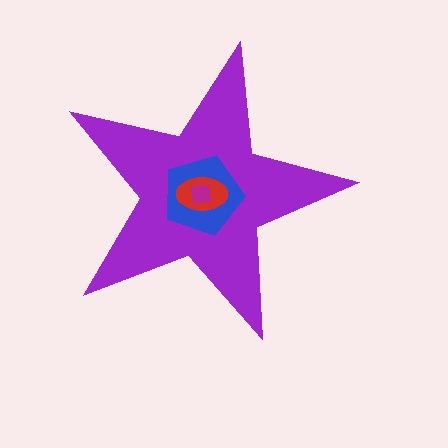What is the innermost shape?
The magenta square.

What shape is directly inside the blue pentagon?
The red ellipse.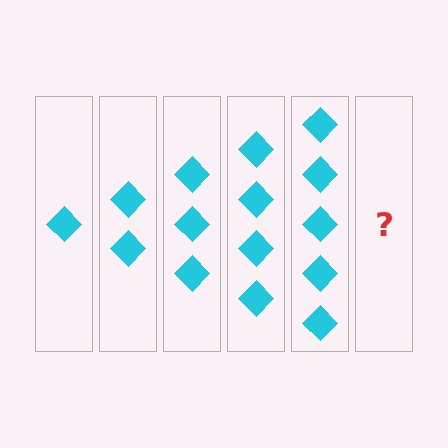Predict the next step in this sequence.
The next step is 6 diamonds.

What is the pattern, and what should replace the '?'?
The pattern is that each step adds one more diamond. The '?' should be 6 diamonds.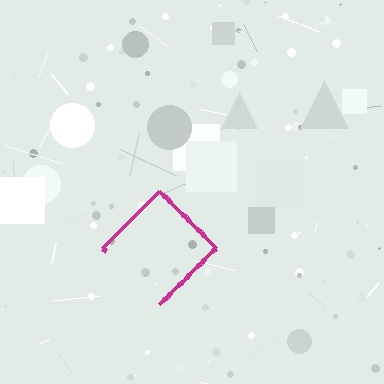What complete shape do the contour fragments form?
The contour fragments form a diamond.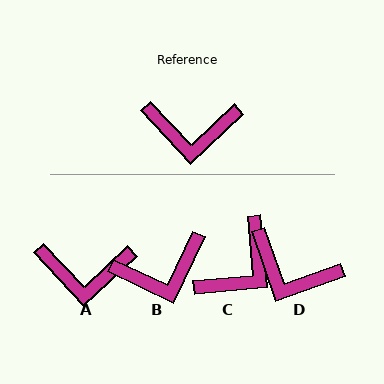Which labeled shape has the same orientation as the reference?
A.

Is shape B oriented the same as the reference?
No, it is off by about 21 degrees.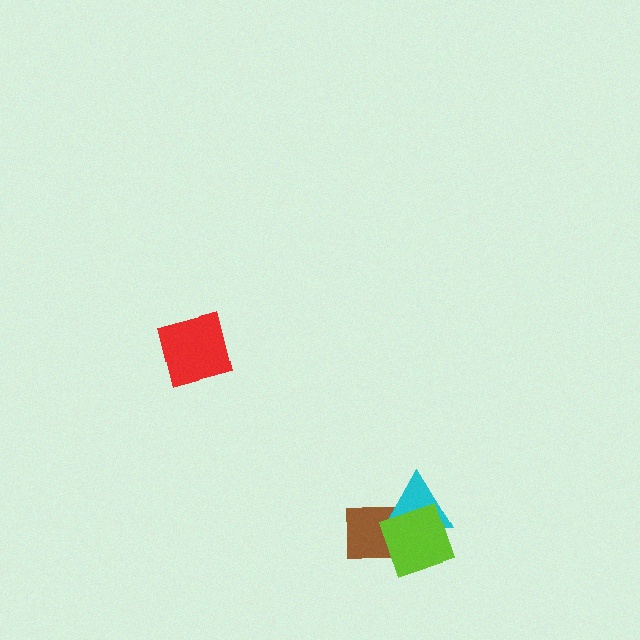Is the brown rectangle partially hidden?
Yes, it is partially covered by another shape.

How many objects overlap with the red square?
0 objects overlap with the red square.